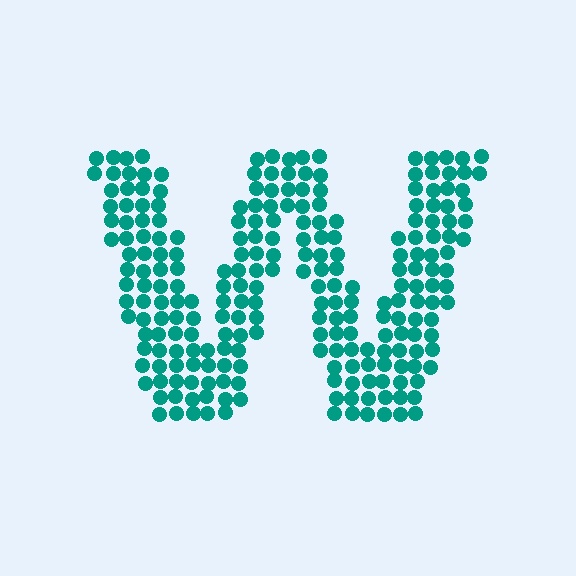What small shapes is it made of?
It is made of small circles.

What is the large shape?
The large shape is the letter W.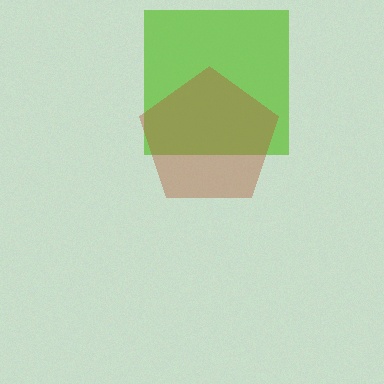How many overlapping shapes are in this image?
There are 2 overlapping shapes in the image.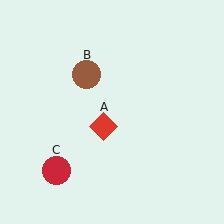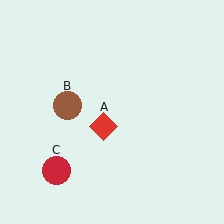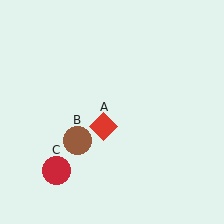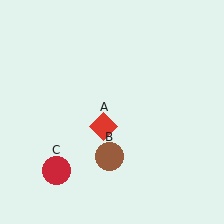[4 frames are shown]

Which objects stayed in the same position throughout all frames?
Red diamond (object A) and red circle (object C) remained stationary.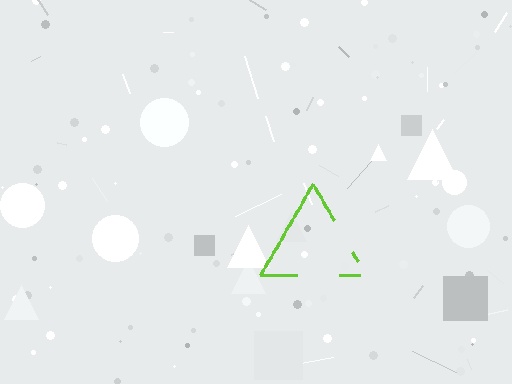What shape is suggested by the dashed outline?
The dashed outline suggests a triangle.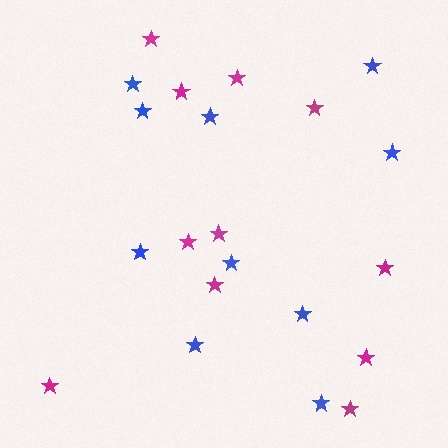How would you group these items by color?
There are 2 groups: one group of magenta stars (11) and one group of blue stars (10).